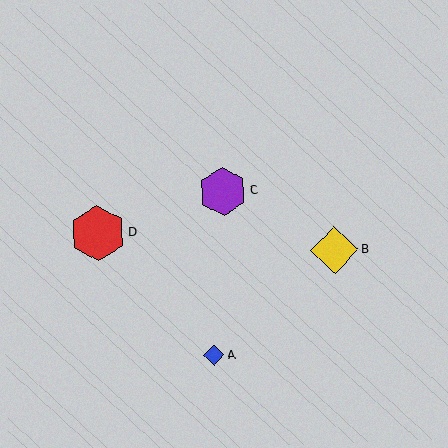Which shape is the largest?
The red hexagon (labeled D) is the largest.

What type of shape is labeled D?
Shape D is a red hexagon.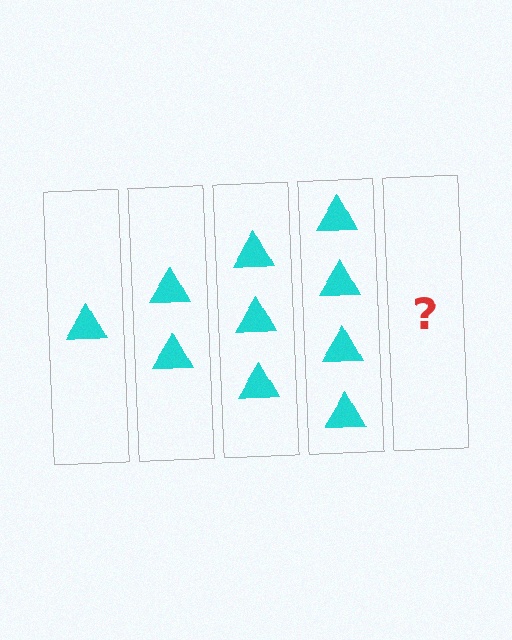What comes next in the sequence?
The next element should be 5 triangles.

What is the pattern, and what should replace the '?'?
The pattern is that each step adds one more triangle. The '?' should be 5 triangles.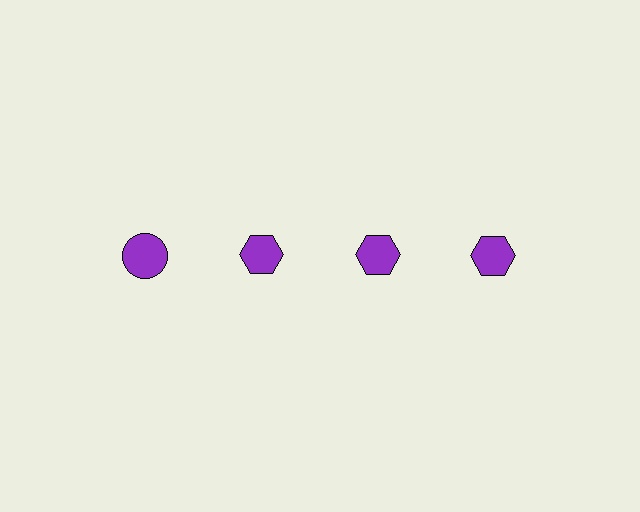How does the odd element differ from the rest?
It has a different shape: circle instead of hexagon.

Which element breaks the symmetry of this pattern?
The purple circle in the top row, leftmost column breaks the symmetry. All other shapes are purple hexagons.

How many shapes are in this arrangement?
There are 4 shapes arranged in a grid pattern.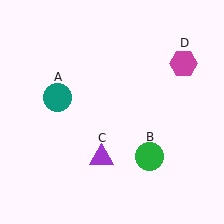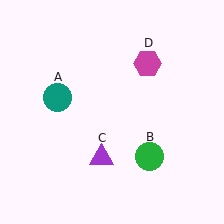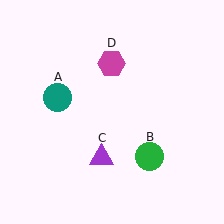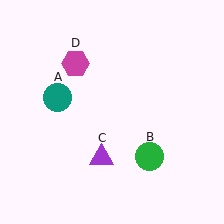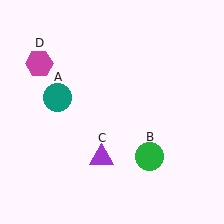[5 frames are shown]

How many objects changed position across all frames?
1 object changed position: magenta hexagon (object D).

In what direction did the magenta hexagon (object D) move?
The magenta hexagon (object D) moved left.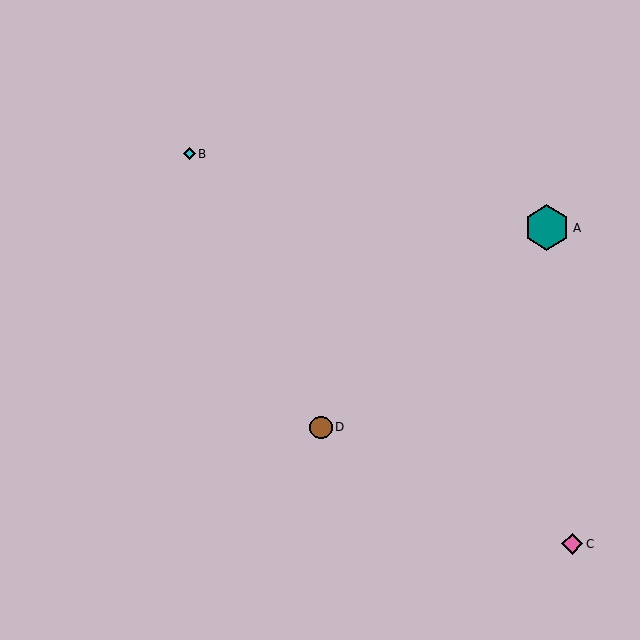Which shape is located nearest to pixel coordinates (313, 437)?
The brown circle (labeled D) at (321, 427) is nearest to that location.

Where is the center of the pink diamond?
The center of the pink diamond is at (572, 544).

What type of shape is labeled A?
Shape A is a teal hexagon.